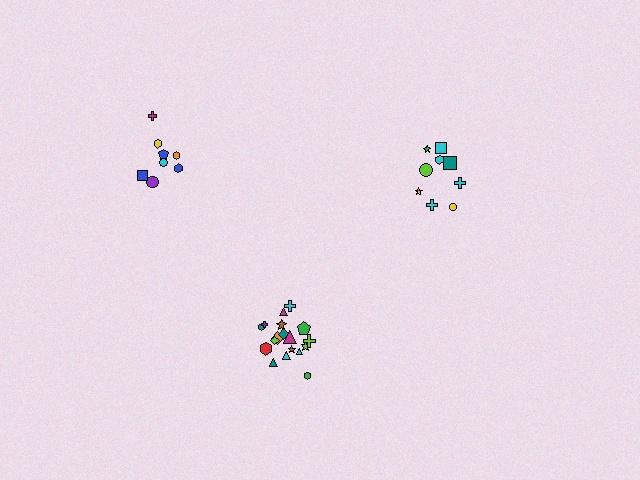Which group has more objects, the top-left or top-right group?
The top-right group.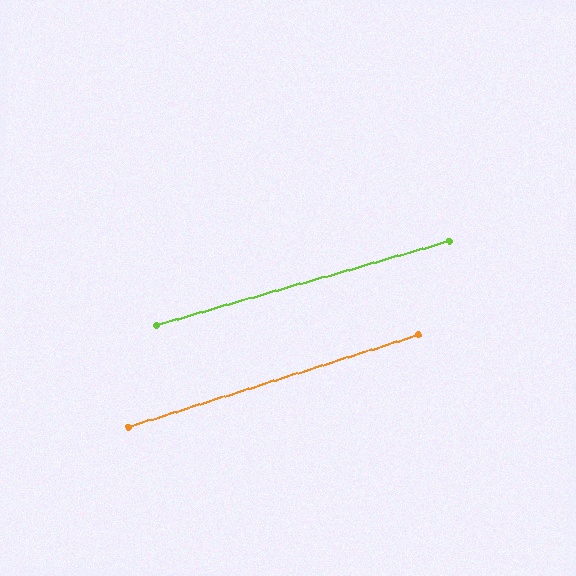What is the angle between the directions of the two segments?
Approximately 2 degrees.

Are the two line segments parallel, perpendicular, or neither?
Parallel — their directions differ by only 1.6°.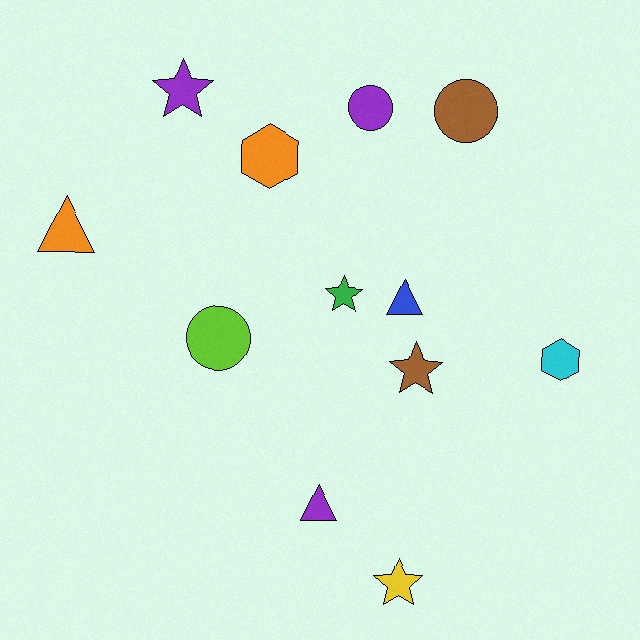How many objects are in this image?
There are 12 objects.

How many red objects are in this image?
There are no red objects.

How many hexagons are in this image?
There are 2 hexagons.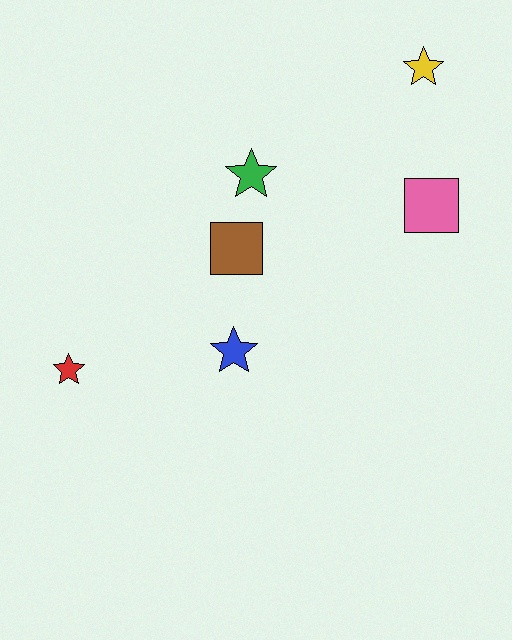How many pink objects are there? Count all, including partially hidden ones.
There is 1 pink object.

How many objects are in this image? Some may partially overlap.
There are 6 objects.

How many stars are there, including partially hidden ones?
There are 4 stars.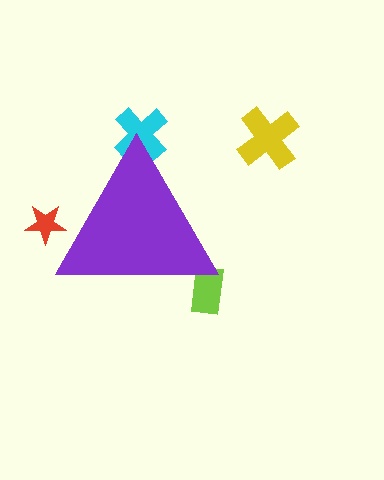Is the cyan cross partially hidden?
Yes, the cyan cross is partially hidden behind the purple triangle.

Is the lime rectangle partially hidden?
Yes, the lime rectangle is partially hidden behind the purple triangle.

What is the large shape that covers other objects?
A purple triangle.